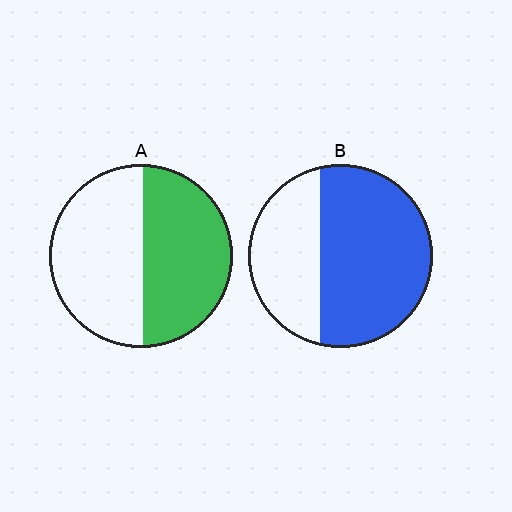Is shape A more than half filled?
Roughly half.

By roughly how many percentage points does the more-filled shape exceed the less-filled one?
By roughly 15 percentage points (B over A).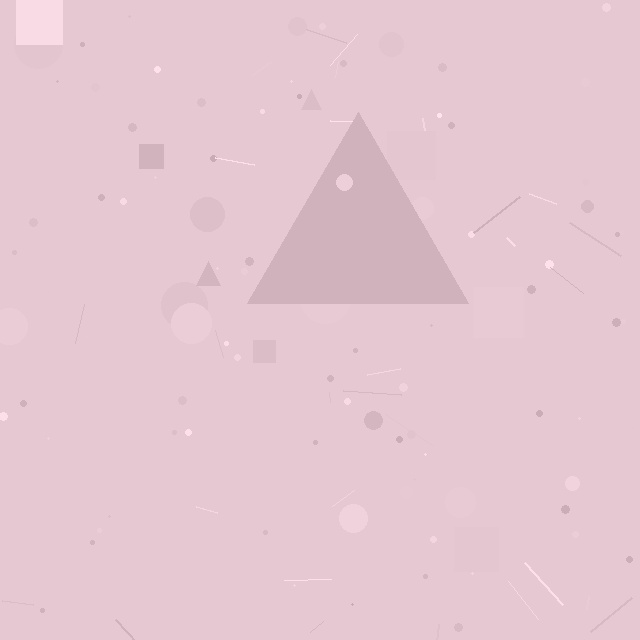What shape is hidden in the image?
A triangle is hidden in the image.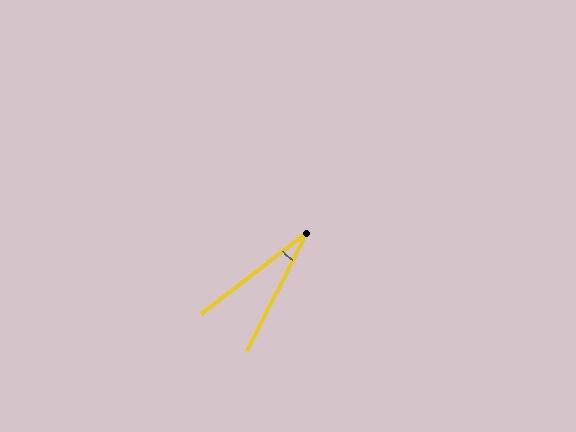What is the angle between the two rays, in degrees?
Approximately 25 degrees.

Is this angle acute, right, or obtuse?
It is acute.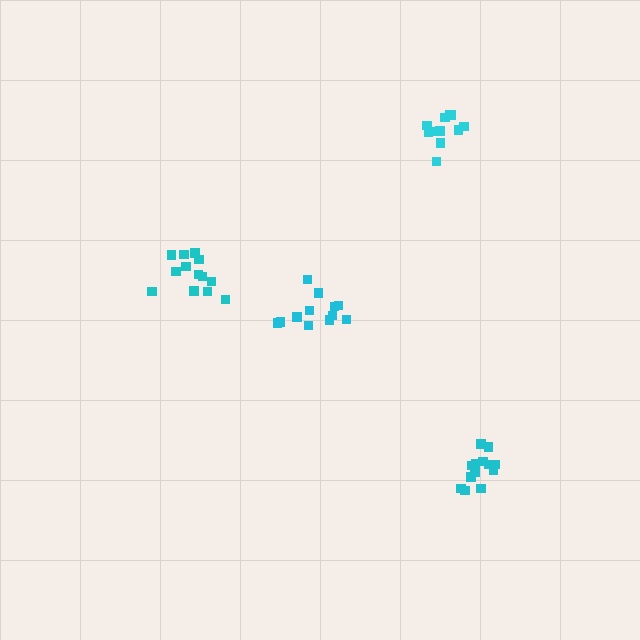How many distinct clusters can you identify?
There are 4 distinct clusters.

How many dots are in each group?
Group 1: 13 dots, Group 2: 12 dots, Group 3: 11 dots, Group 4: 13 dots (49 total).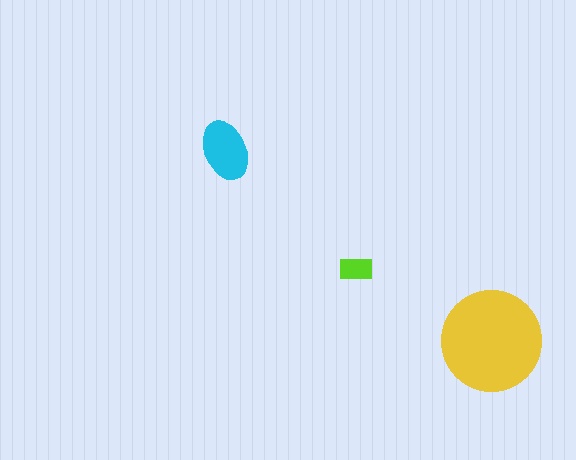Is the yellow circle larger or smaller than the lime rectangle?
Larger.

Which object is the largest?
The yellow circle.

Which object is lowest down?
The yellow circle is bottommost.